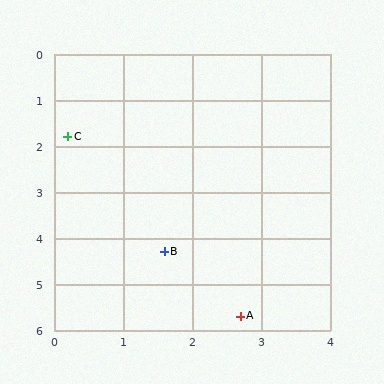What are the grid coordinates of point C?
Point C is at approximately (0.2, 1.8).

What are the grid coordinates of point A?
Point A is at approximately (2.7, 5.7).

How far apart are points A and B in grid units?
Points A and B are about 1.8 grid units apart.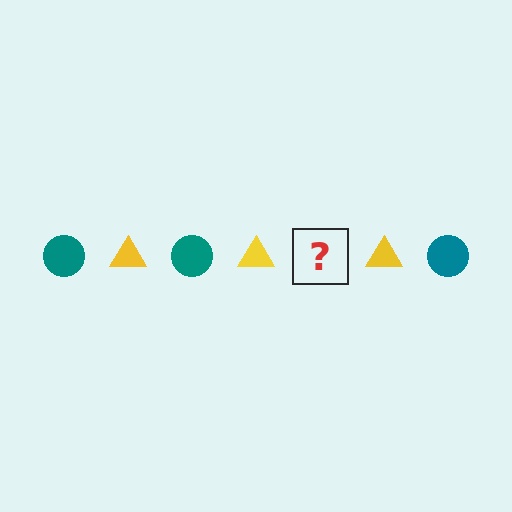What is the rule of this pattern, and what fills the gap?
The rule is that the pattern alternates between teal circle and yellow triangle. The gap should be filled with a teal circle.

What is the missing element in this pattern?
The missing element is a teal circle.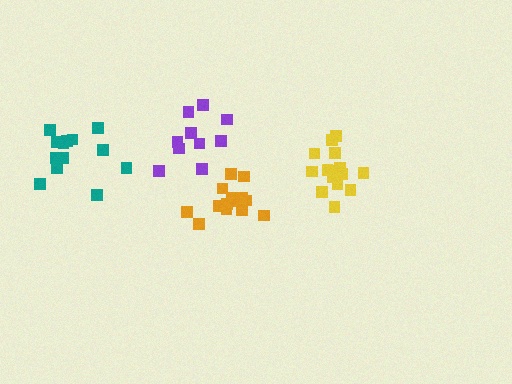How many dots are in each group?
Group 1: 14 dots, Group 2: 13 dots, Group 3: 10 dots, Group 4: 16 dots (53 total).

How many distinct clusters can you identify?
There are 4 distinct clusters.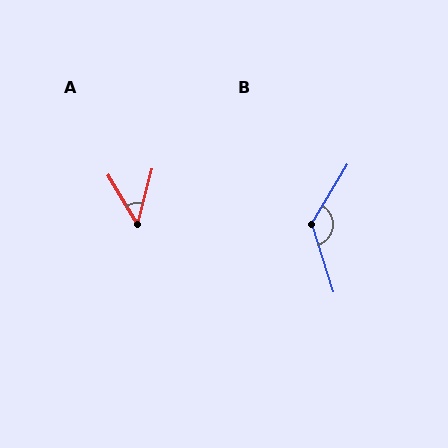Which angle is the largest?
B, at approximately 131 degrees.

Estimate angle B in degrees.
Approximately 131 degrees.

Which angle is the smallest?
A, at approximately 45 degrees.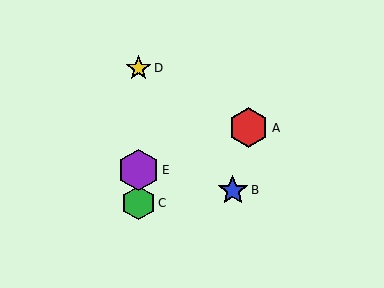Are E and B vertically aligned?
No, E is at x≈139 and B is at x≈233.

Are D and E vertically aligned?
Yes, both are at x≈139.